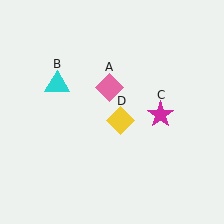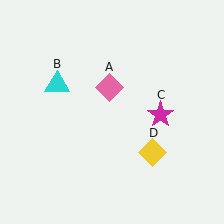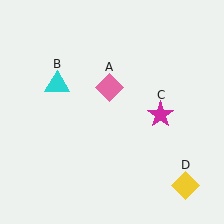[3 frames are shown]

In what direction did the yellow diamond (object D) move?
The yellow diamond (object D) moved down and to the right.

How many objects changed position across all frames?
1 object changed position: yellow diamond (object D).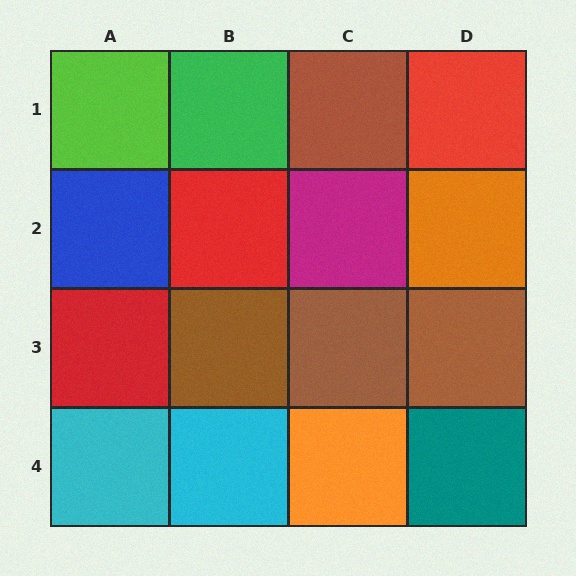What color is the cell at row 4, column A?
Cyan.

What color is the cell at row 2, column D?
Orange.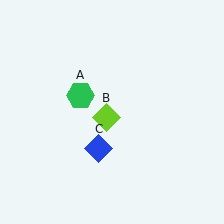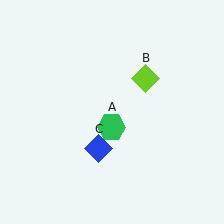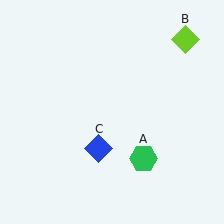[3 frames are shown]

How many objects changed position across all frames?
2 objects changed position: green hexagon (object A), lime diamond (object B).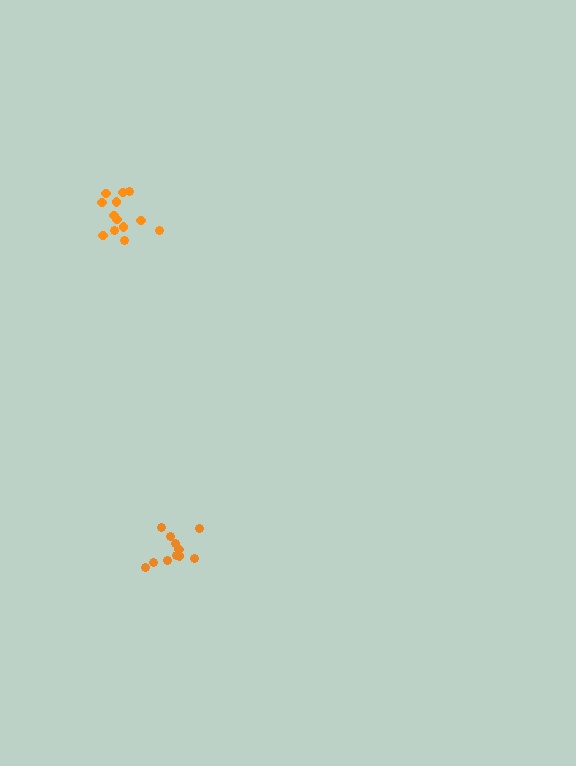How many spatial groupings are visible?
There are 2 spatial groupings.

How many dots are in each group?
Group 1: 11 dots, Group 2: 13 dots (24 total).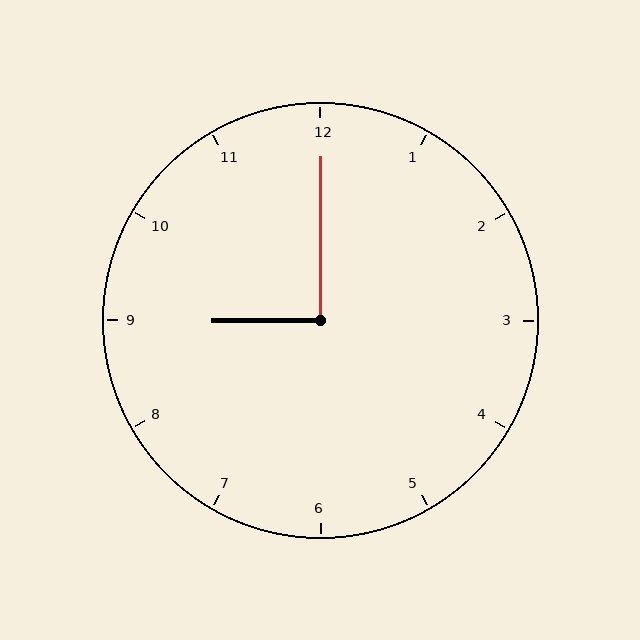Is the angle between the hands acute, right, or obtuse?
It is right.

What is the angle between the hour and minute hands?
Approximately 90 degrees.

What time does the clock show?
9:00.